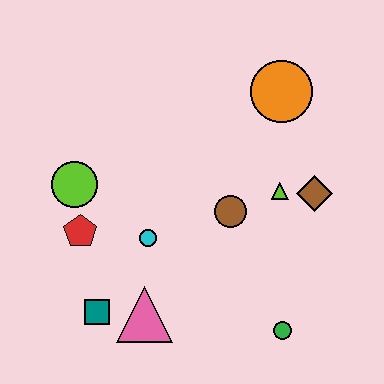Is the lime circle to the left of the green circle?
Yes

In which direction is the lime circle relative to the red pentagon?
The lime circle is above the red pentagon.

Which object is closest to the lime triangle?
The brown diamond is closest to the lime triangle.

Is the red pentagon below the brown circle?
Yes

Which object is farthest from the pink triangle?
The orange circle is farthest from the pink triangle.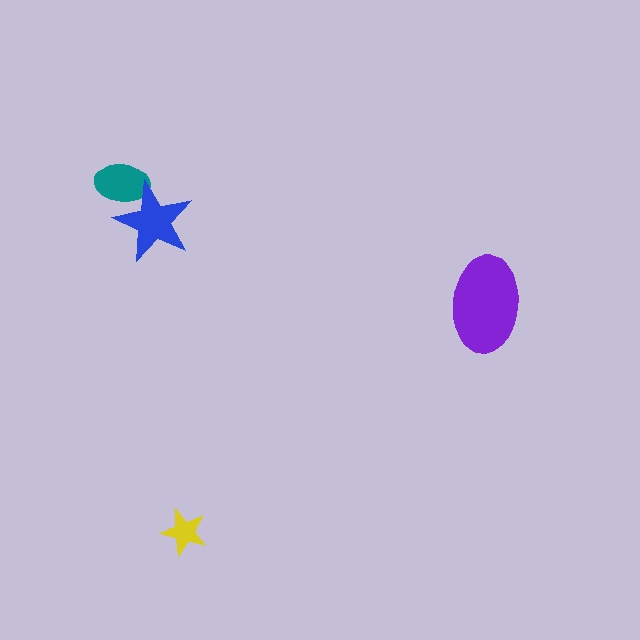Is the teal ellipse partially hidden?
Yes, it is partially covered by another shape.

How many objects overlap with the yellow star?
0 objects overlap with the yellow star.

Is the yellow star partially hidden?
No, no other shape covers it.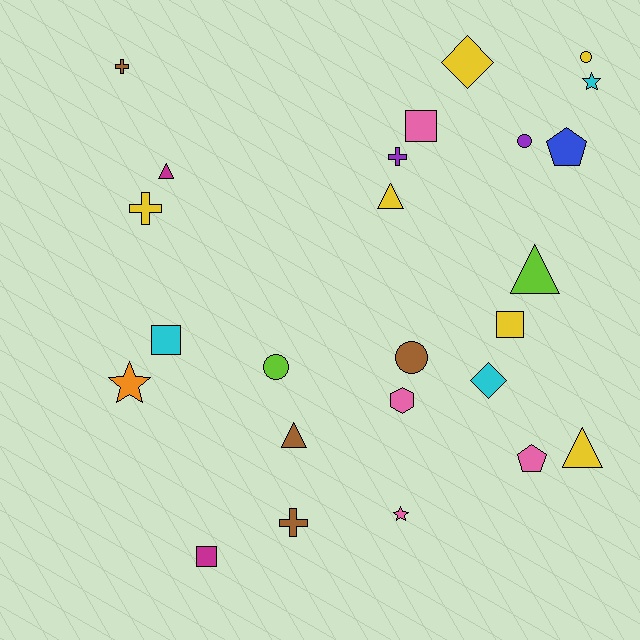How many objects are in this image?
There are 25 objects.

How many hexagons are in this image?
There is 1 hexagon.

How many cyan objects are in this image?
There are 3 cyan objects.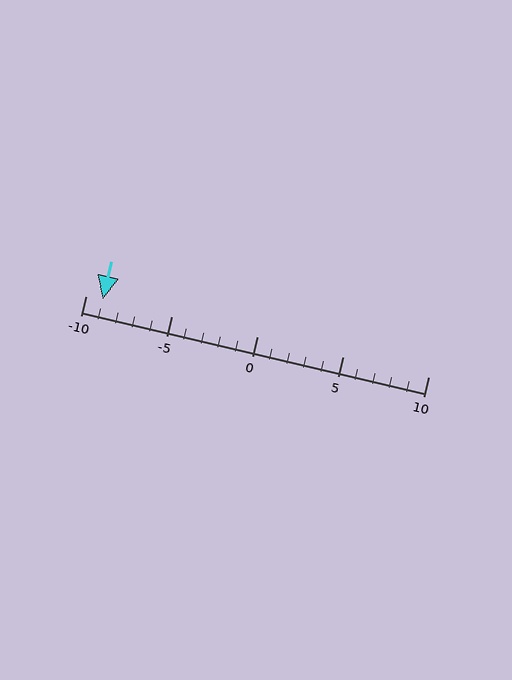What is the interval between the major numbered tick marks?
The major tick marks are spaced 5 units apart.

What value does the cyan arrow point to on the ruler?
The cyan arrow points to approximately -9.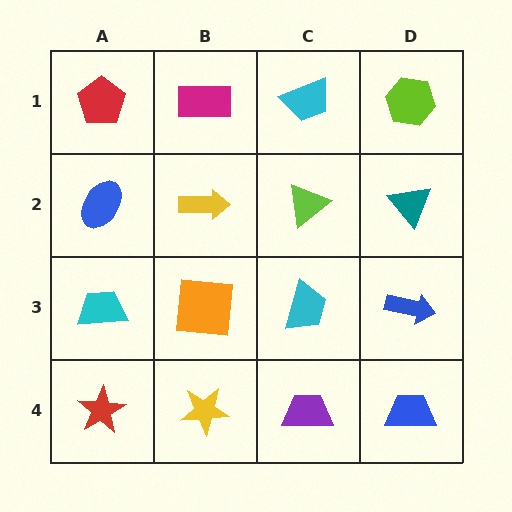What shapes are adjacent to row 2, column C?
A cyan trapezoid (row 1, column C), a cyan trapezoid (row 3, column C), a yellow arrow (row 2, column B), a teal triangle (row 2, column D).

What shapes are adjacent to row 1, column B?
A yellow arrow (row 2, column B), a red pentagon (row 1, column A), a cyan trapezoid (row 1, column C).